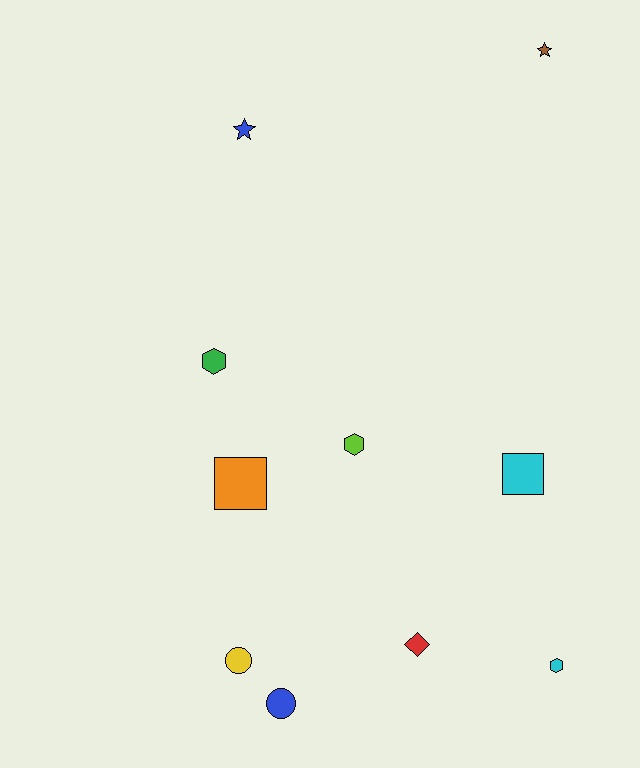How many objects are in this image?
There are 10 objects.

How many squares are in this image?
There are 2 squares.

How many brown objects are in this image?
There is 1 brown object.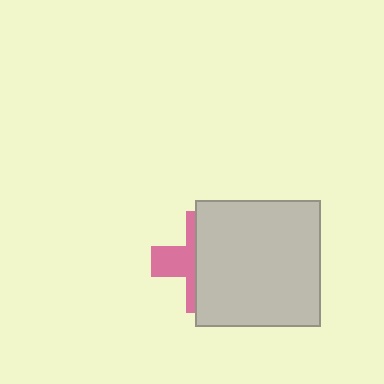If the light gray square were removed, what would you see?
You would see the complete pink cross.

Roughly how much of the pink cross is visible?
A small part of it is visible (roughly 39%).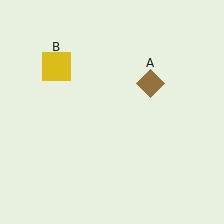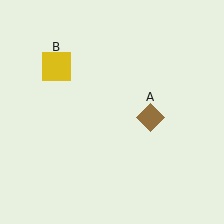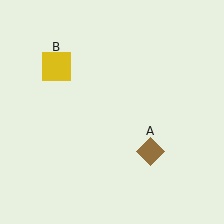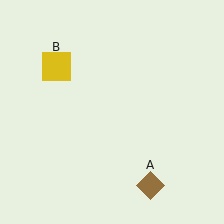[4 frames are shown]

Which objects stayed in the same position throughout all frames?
Yellow square (object B) remained stationary.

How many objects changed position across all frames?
1 object changed position: brown diamond (object A).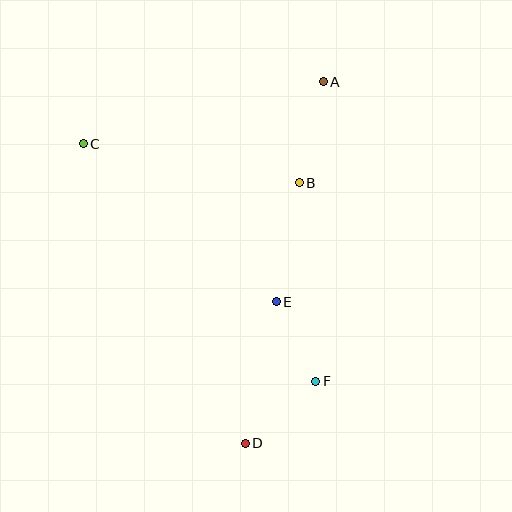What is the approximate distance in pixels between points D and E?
The distance between D and E is approximately 145 pixels.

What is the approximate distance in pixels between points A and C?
The distance between A and C is approximately 248 pixels.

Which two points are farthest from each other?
Points A and D are farthest from each other.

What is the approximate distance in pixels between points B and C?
The distance between B and C is approximately 220 pixels.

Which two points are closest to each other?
Points E and F are closest to each other.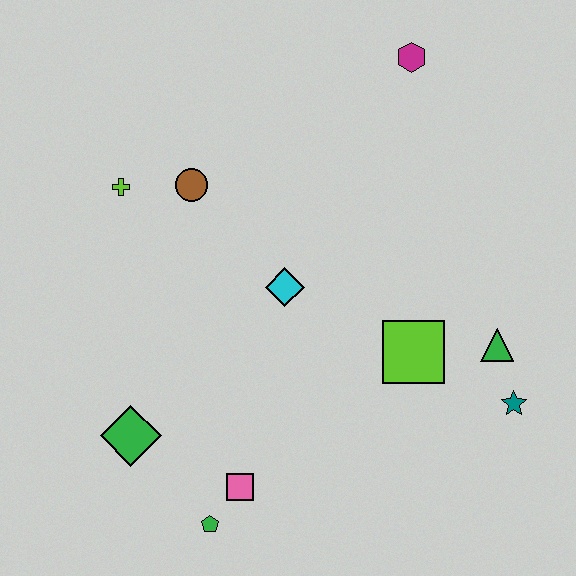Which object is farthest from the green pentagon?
The magenta hexagon is farthest from the green pentagon.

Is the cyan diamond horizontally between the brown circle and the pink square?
No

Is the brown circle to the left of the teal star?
Yes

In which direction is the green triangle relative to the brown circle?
The green triangle is to the right of the brown circle.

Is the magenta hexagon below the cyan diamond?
No